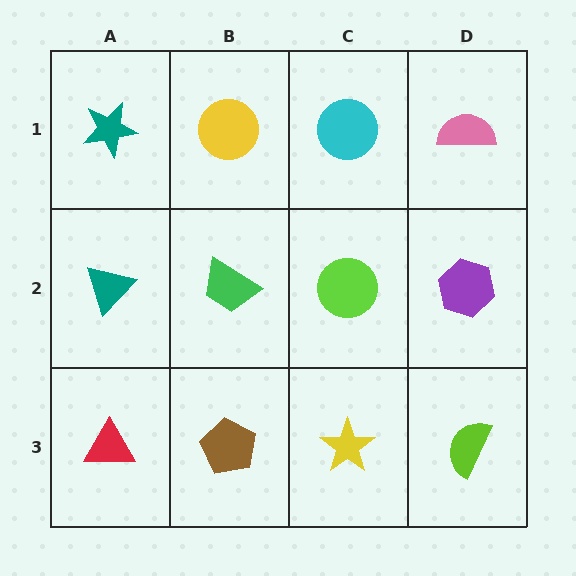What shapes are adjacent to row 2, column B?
A yellow circle (row 1, column B), a brown pentagon (row 3, column B), a teal triangle (row 2, column A), a lime circle (row 2, column C).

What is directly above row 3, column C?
A lime circle.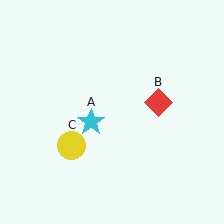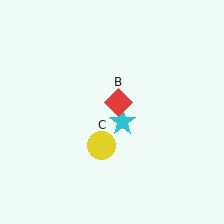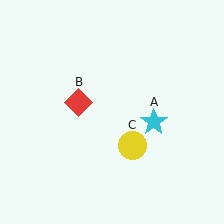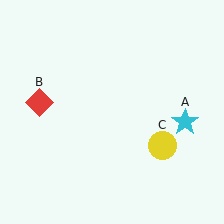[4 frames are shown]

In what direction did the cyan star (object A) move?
The cyan star (object A) moved right.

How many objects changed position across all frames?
3 objects changed position: cyan star (object A), red diamond (object B), yellow circle (object C).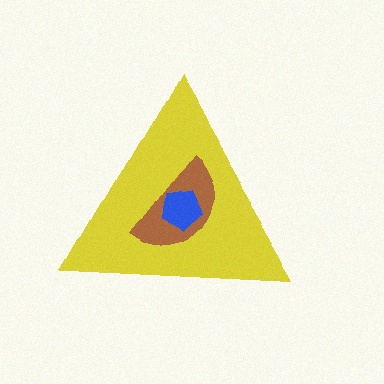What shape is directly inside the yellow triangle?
The brown semicircle.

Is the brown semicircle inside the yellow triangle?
Yes.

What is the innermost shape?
The blue pentagon.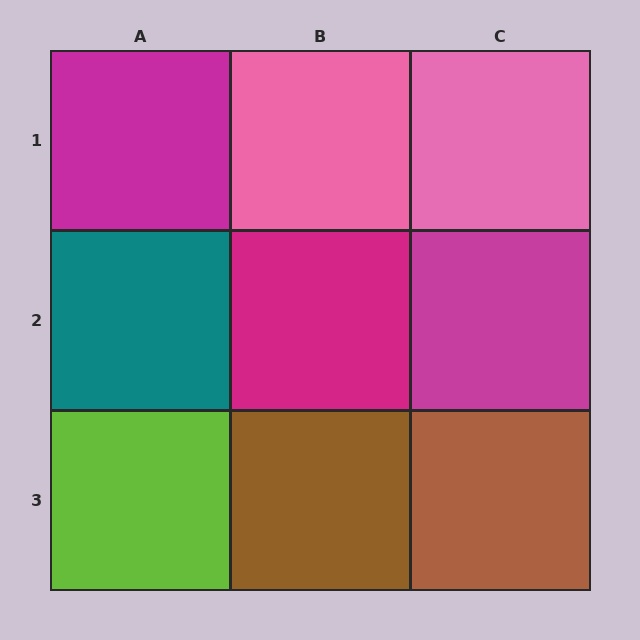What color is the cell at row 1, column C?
Pink.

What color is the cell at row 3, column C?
Brown.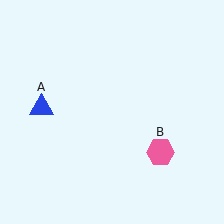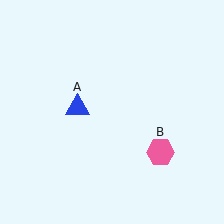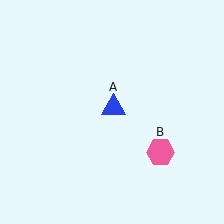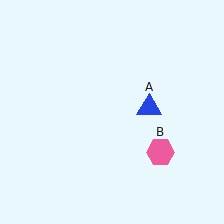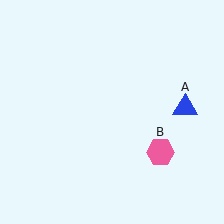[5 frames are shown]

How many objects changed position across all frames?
1 object changed position: blue triangle (object A).